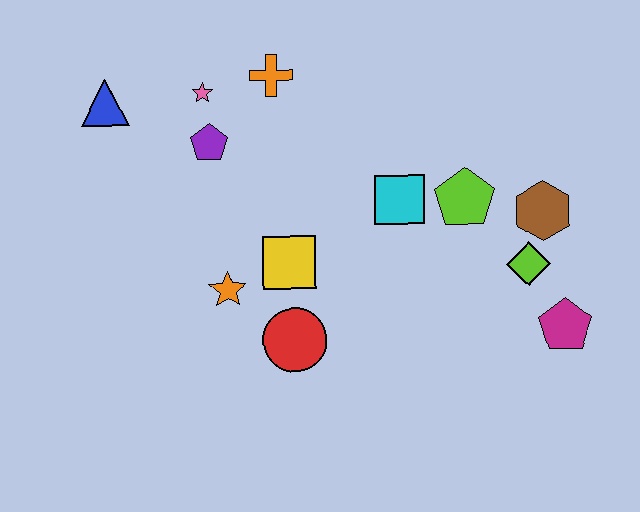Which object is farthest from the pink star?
The magenta pentagon is farthest from the pink star.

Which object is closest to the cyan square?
The lime pentagon is closest to the cyan square.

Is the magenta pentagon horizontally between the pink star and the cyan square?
No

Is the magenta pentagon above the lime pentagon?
No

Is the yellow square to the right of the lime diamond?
No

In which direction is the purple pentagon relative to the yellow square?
The purple pentagon is above the yellow square.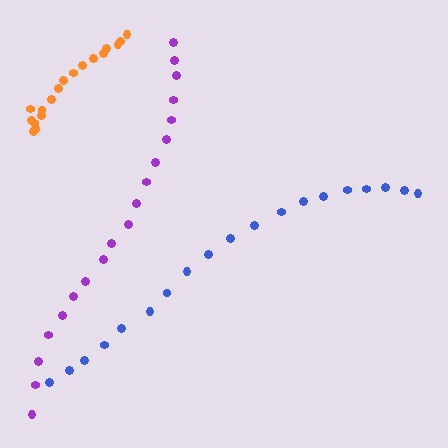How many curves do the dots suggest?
There are 3 distinct paths.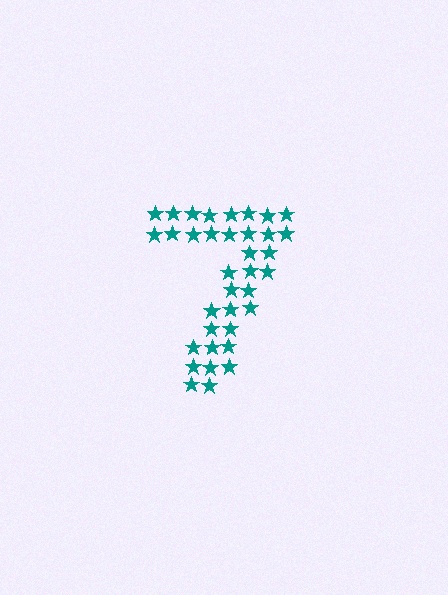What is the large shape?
The large shape is the digit 7.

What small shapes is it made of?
It is made of small stars.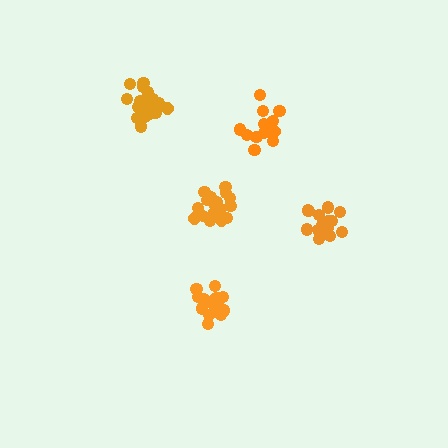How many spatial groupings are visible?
There are 5 spatial groupings.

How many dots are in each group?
Group 1: 19 dots, Group 2: 19 dots, Group 3: 15 dots, Group 4: 20 dots, Group 5: 20 dots (93 total).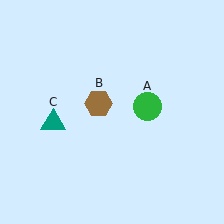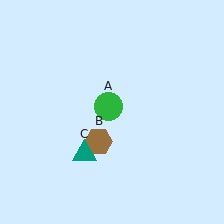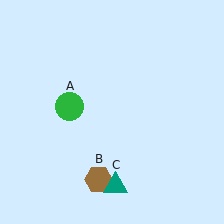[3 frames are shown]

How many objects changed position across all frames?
3 objects changed position: green circle (object A), brown hexagon (object B), teal triangle (object C).